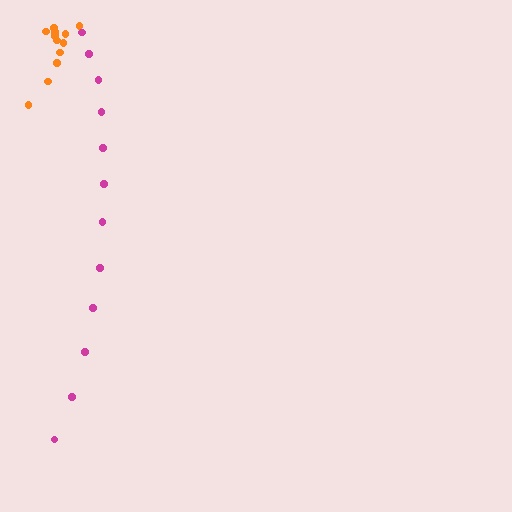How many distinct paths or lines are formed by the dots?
There are 2 distinct paths.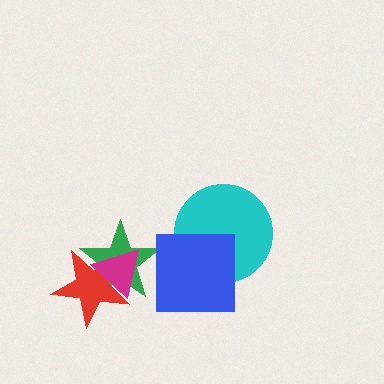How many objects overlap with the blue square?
1 object overlaps with the blue square.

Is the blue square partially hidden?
No, no other shape covers it.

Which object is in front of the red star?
The magenta triangle is in front of the red star.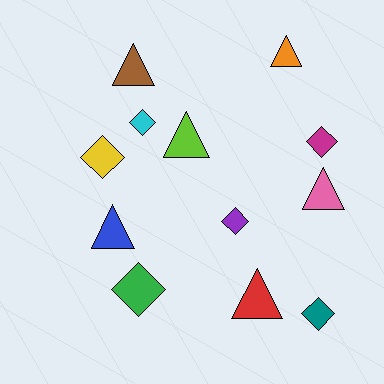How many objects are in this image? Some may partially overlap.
There are 12 objects.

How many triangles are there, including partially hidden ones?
There are 6 triangles.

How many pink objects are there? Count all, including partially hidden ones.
There is 1 pink object.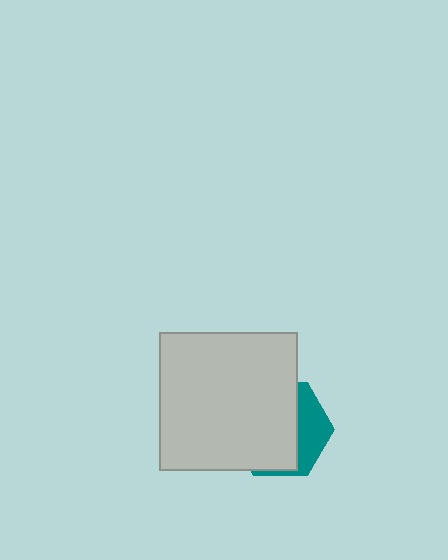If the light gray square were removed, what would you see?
You would see the complete teal hexagon.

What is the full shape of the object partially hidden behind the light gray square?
The partially hidden object is a teal hexagon.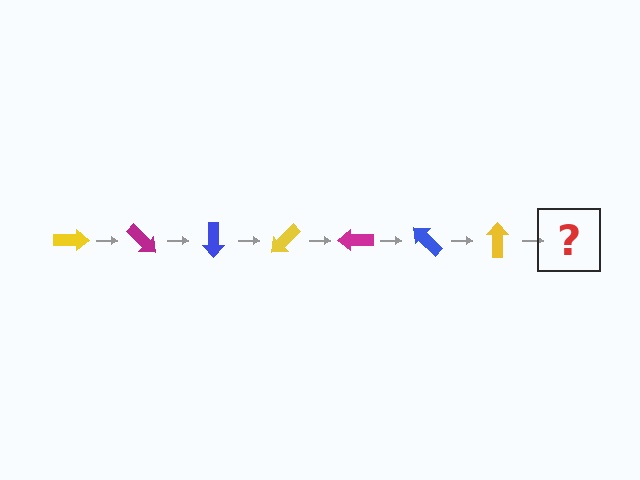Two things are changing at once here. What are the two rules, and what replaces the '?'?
The two rules are that it rotates 45 degrees each step and the color cycles through yellow, magenta, and blue. The '?' should be a magenta arrow, rotated 315 degrees from the start.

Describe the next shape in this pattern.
It should be a magenta arrow, rotated 315 degrees from the start.